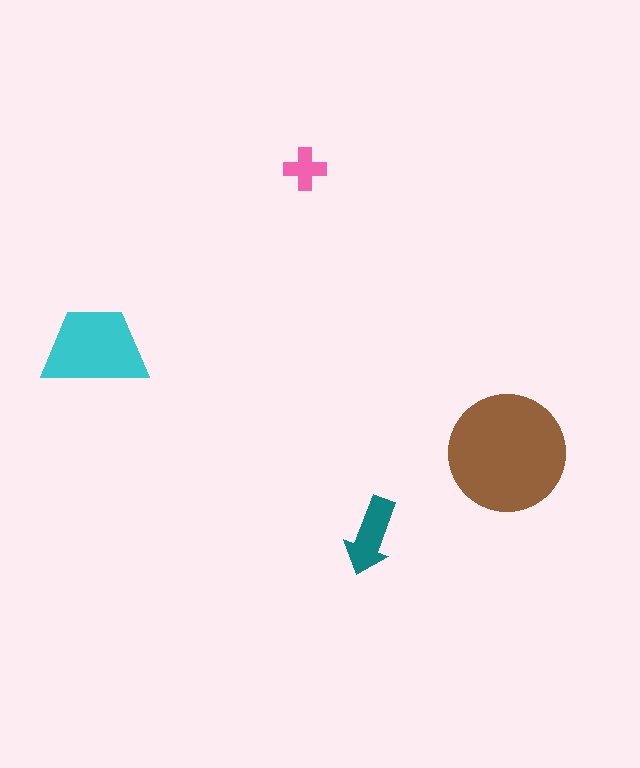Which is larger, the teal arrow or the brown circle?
The brown circle.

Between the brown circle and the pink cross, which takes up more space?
The brown circle.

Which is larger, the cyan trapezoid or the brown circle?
The brown circle.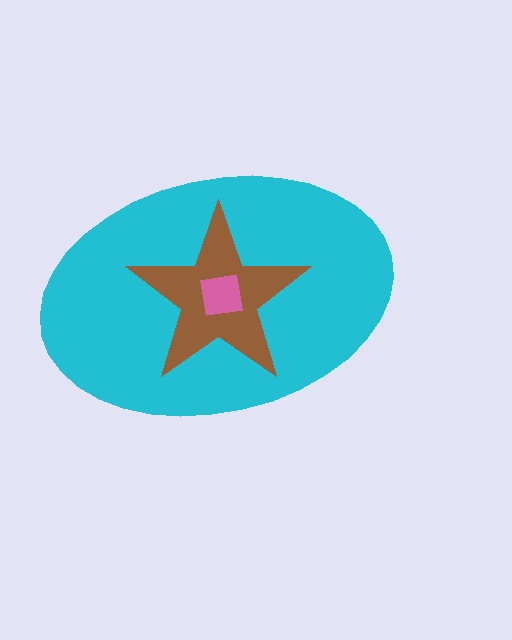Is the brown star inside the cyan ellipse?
Yes.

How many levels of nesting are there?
3.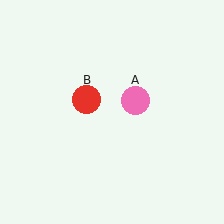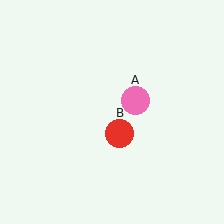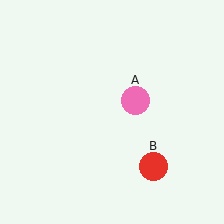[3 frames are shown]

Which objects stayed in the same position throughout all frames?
Pink circle (object A) remained stationary.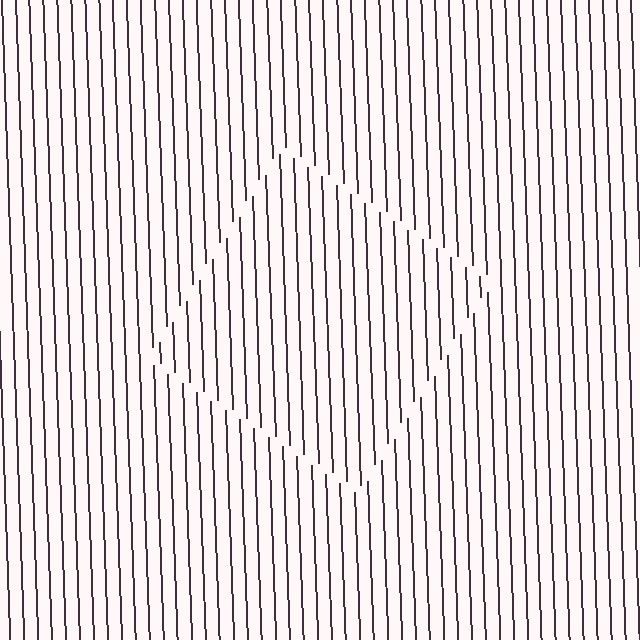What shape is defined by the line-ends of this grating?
An illusory square. The interior of the shape contains the same grating, shifted by half a period — the contour is defined by the phase discontinuity where line-ends from the inner and outer gratings abut.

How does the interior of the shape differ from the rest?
The interior of the shape contains the same grating, shifted by half a period — the contour is defined by the phase discontinuity where line-ends from the inner and outer gratings abut.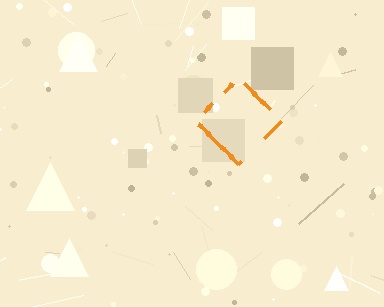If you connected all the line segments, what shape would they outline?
They would outline a diamond.